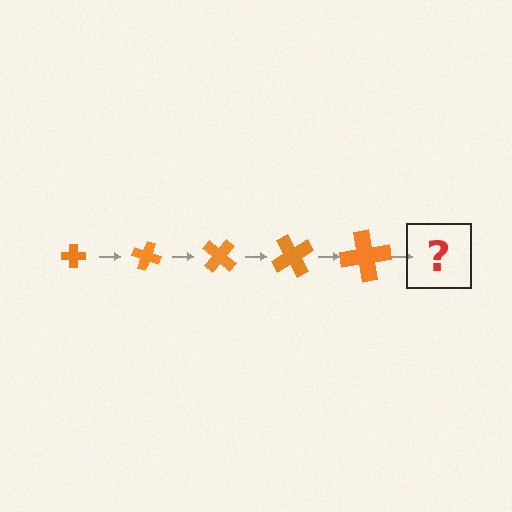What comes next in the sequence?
The next element should be a cross, larger than the previous one and rotated 100 degrees from the start.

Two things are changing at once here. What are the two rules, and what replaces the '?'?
The two rules are that the cross grows larger each step and it rotates 20 degrees each step. The '?' should be a cross, larger than the previous one and rotated 100 degrees from the start.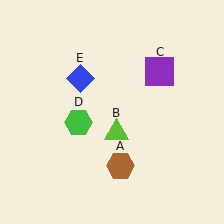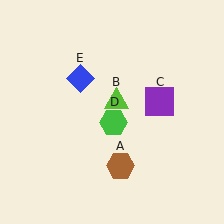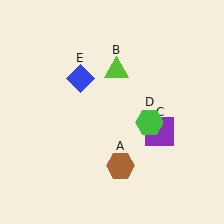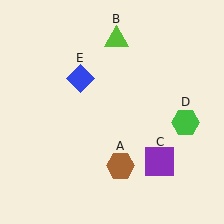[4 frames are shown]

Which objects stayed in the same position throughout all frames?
Brown hexagon (object A) and blue diamond (object E) remained stationary.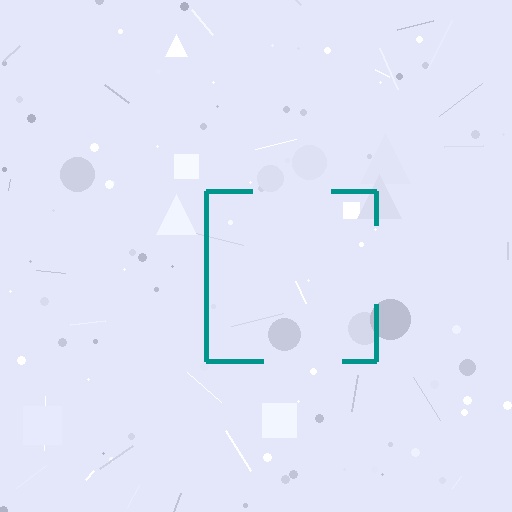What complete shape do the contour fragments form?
The contour fragments form a square.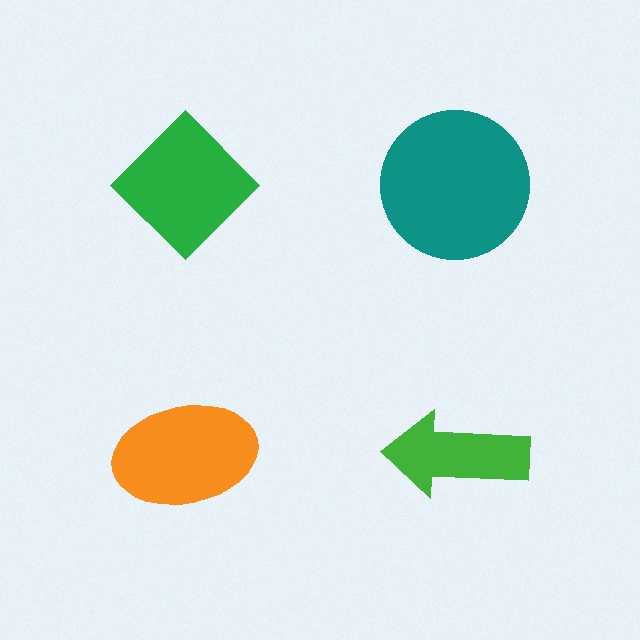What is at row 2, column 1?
An orange ellipse.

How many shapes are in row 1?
2 shapes.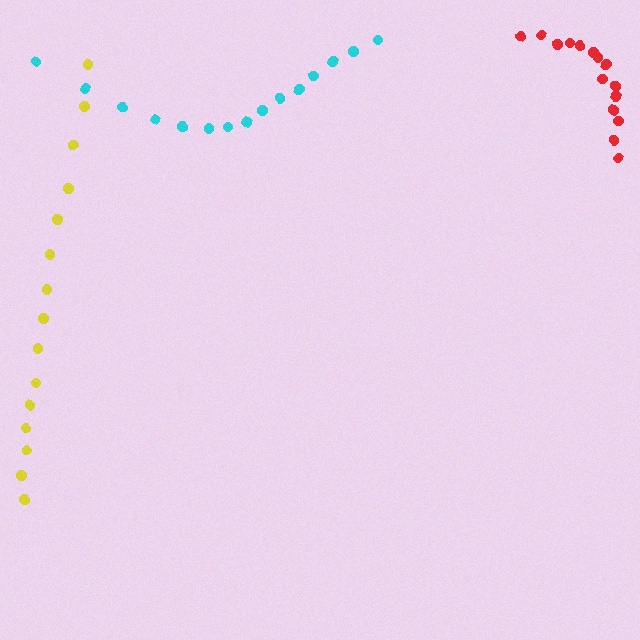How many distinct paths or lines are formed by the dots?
There are 3 distinct paths.